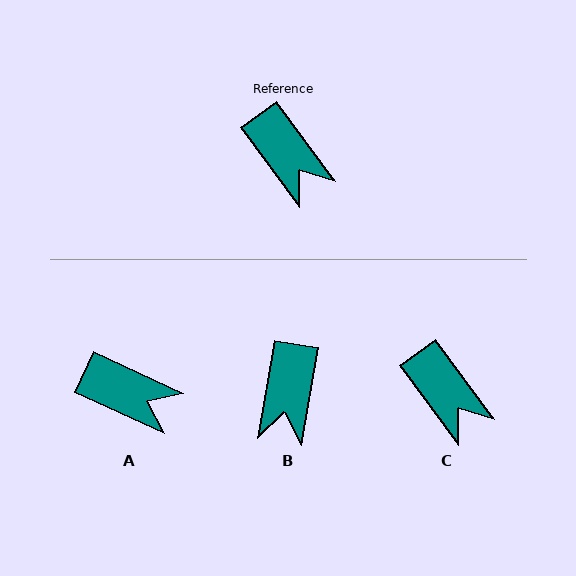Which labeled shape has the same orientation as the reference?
C.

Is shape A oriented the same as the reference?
No, it is off by about 29 degrees.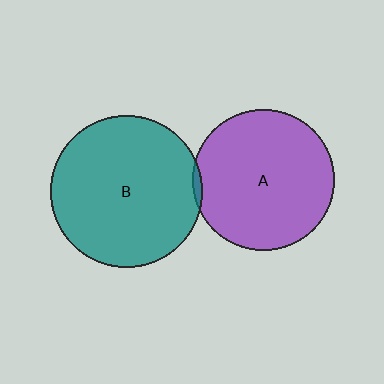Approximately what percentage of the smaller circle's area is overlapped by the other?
Approximately 5%.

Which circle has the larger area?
Circle B (teal).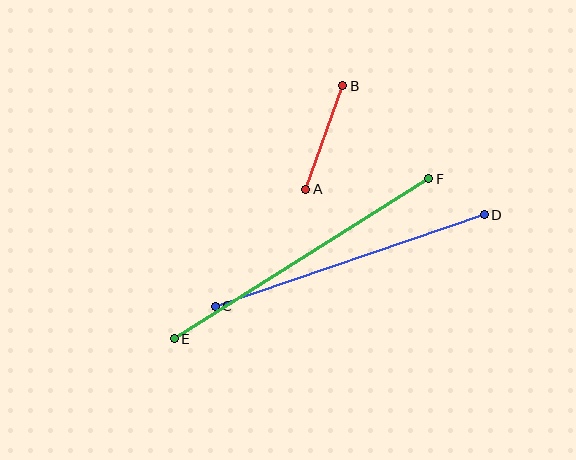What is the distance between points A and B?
The distance is approximately 110 pixels.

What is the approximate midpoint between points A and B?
The midpoint is at approximately (324, 137) pixels.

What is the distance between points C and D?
The distance is approximately 284 pixels.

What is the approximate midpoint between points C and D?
The midpoint is at approximately (350, 260) pixels.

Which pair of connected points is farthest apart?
Points E and F are farthest apart.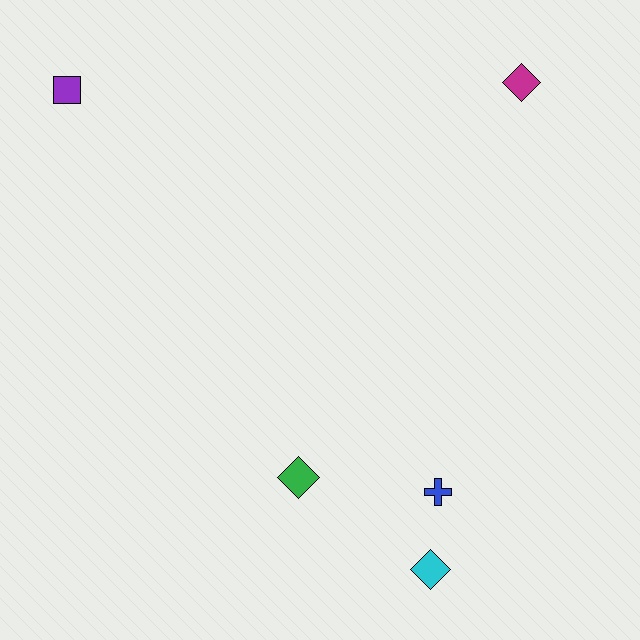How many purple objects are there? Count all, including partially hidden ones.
There is 1 purple object.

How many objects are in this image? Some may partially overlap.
There are 5 objects.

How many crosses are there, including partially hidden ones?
There is 1 cross.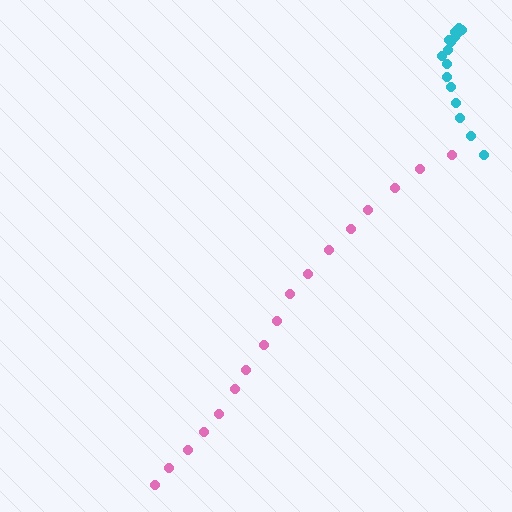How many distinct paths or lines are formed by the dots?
There are 2 distinct paths.